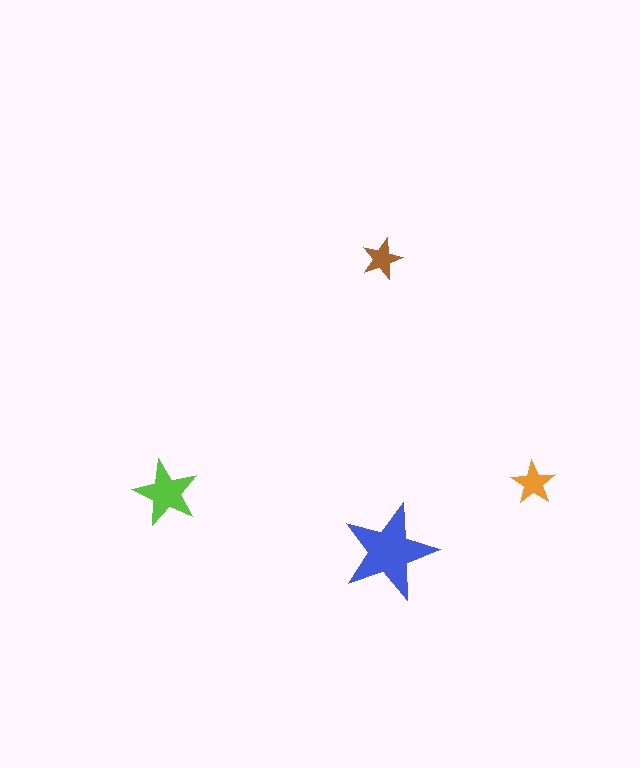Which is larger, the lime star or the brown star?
The lime one.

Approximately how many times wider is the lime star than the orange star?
About 1.5 times wider.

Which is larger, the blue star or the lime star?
The blue one.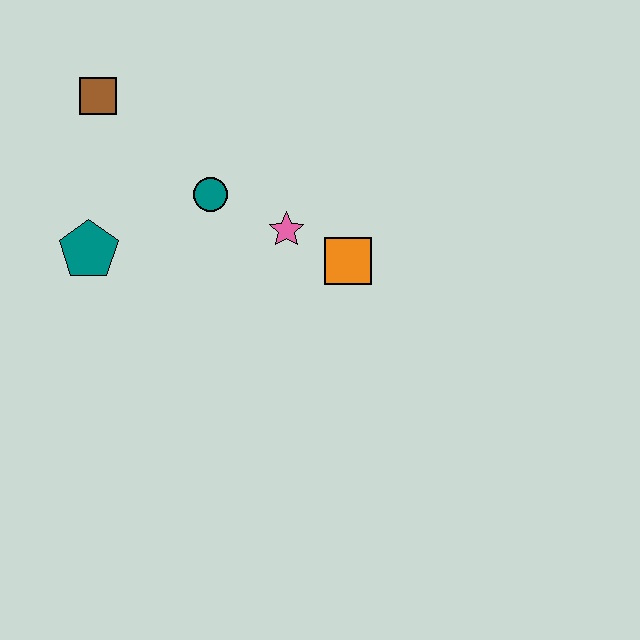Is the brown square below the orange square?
No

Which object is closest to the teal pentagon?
The teal circle is closest to the teal pentagon.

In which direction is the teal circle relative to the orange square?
The teal circle is to the left of the orange square.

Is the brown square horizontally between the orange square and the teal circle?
No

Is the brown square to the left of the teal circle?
Yes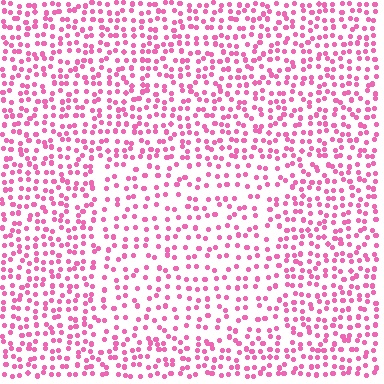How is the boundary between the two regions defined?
The boundary is defined by a change in element density (approximately 1.6x ratio). All elements are the same color, size, and shape.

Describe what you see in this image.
The image contains small pink elements arranged at two different densities. A rectangle-shaped region is visible where the elements are less densely packed than the surrounding area.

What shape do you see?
I see a rectangle.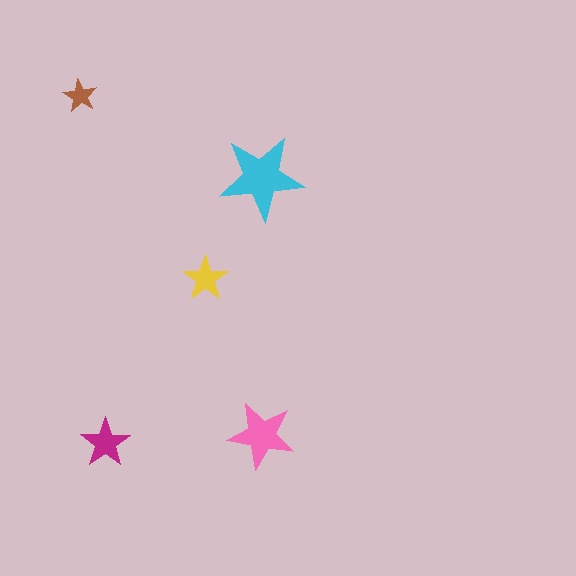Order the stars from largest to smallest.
the cyan one, the pink one, the magenta one, the yellow one, the brown one.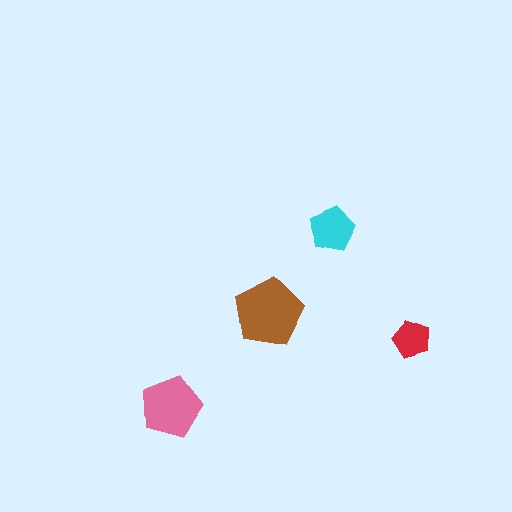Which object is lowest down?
The pink pentagon is bottommost.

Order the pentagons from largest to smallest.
the brown one, the pink one, the cyan one, the red one.